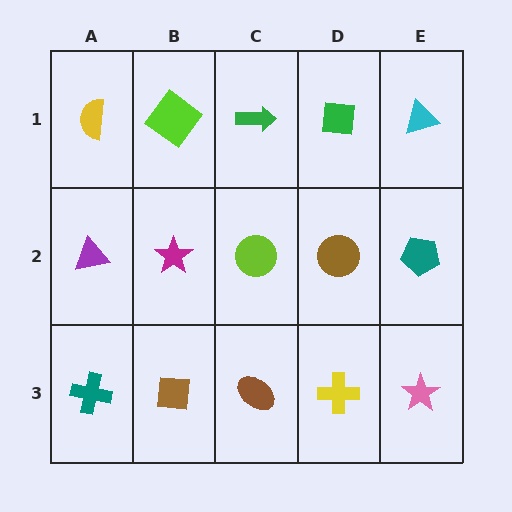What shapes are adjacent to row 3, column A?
A purple triangle (row 2, column A), a brown square (row 3, column B).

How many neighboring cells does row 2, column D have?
4.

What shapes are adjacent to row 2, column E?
A cyan triangle (row 1, column E), a pink star (row 3, column E), a brown circle (row 2, column D).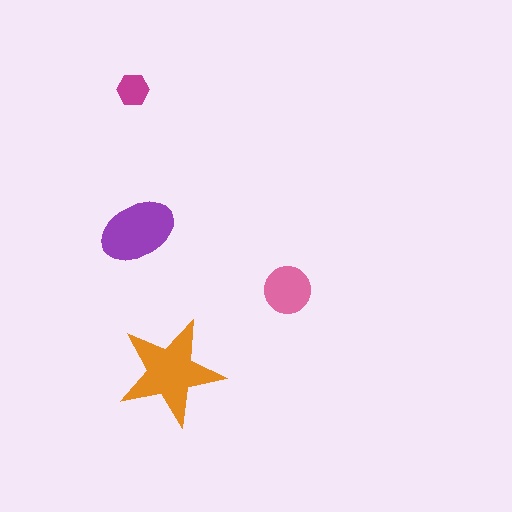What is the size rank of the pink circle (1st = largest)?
3rd.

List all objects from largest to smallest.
The orange star, the purple ellipse, the pink circle, the magenta hexagon.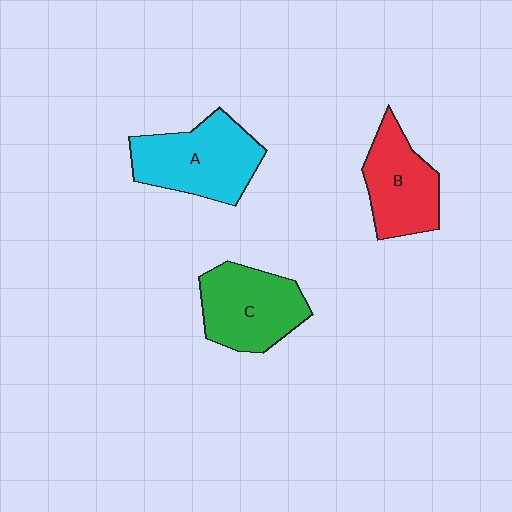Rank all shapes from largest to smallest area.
From largest to smallest: A (cyan), C (green), B (red).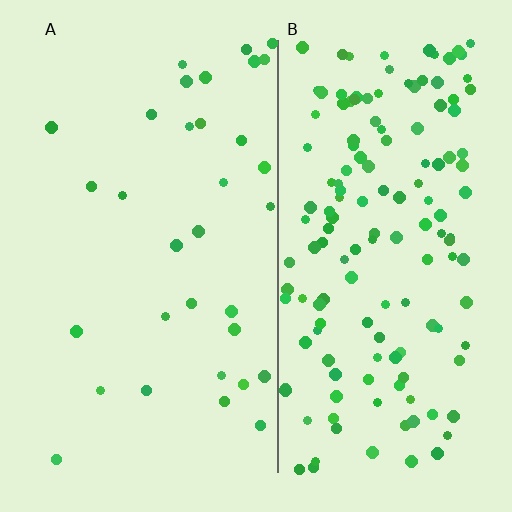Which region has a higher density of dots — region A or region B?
B (the right).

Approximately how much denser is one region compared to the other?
Approximately 4.6× — region B over region A.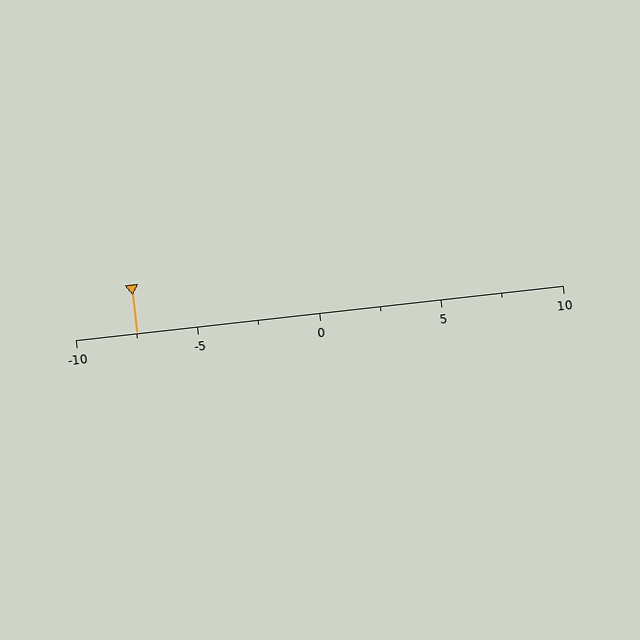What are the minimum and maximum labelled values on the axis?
The axis runs from -10 to 10.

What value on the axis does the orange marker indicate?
The marker indicates approximately -7.5.